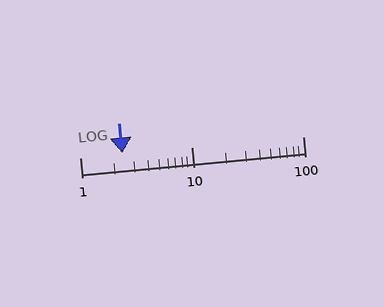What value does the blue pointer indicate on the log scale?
The pointer indicates approximately 2.4.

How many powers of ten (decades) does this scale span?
The scale spans 2 decades, from 1 to 100.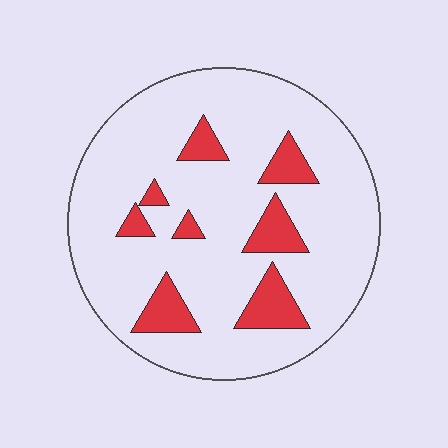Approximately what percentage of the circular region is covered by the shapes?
Approximately 15%.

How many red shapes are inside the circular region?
8.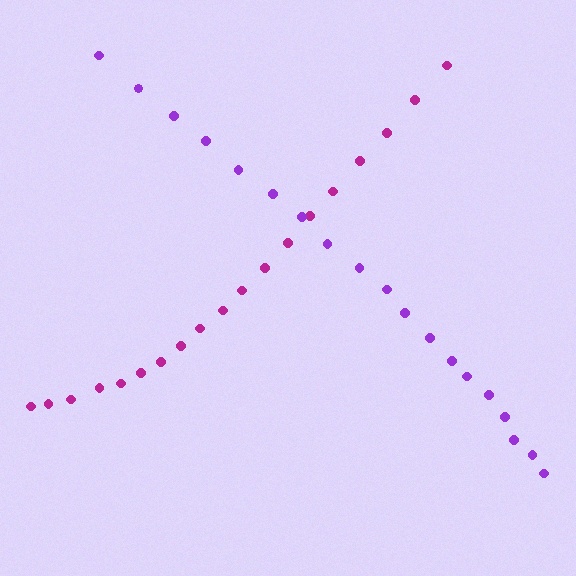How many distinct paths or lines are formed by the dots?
There are 2 distinct paths.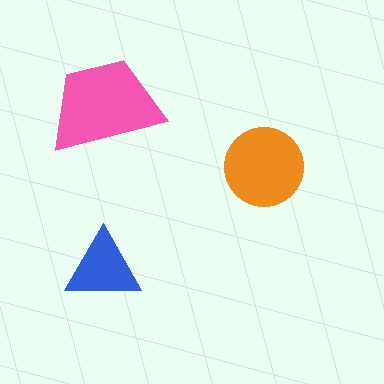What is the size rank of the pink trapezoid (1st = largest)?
1st.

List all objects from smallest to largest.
The blue triangle, the orange circle, the pink trapezoid.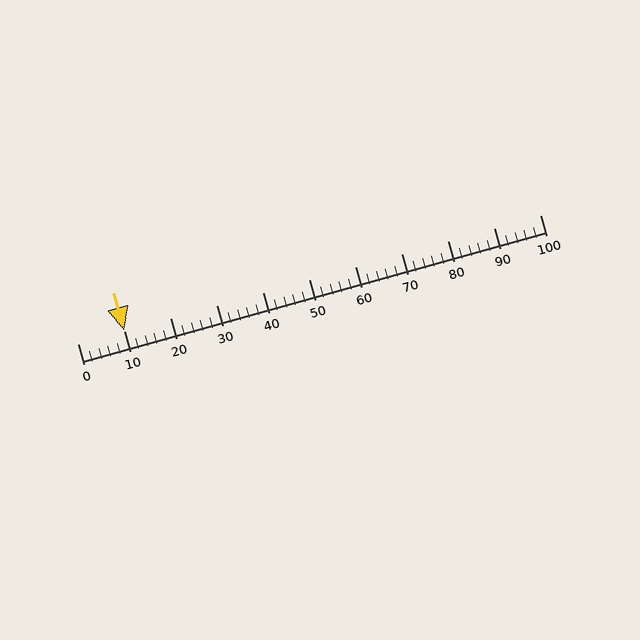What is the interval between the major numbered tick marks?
The major tick marks are spaced 10 units apart.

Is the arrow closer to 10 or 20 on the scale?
The arrow is closer to 10.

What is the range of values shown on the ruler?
The ruler shows values from 0 to 100.